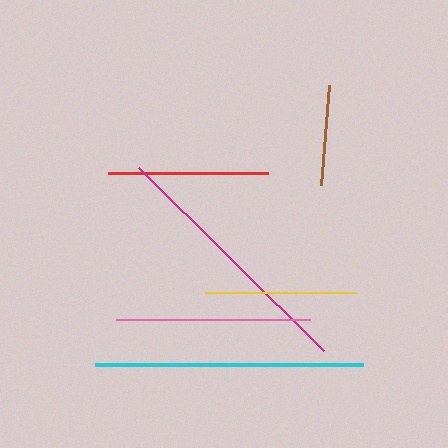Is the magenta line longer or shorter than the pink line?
The magenta line is longer than the pink line.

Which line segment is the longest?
The cyan line is the longest at approximately 268 pixels.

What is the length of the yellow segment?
The yellow segment is approximately 152 pixels long.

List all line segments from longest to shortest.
From longest to shortest: cyan, magenta, pink, red, yellow, brown.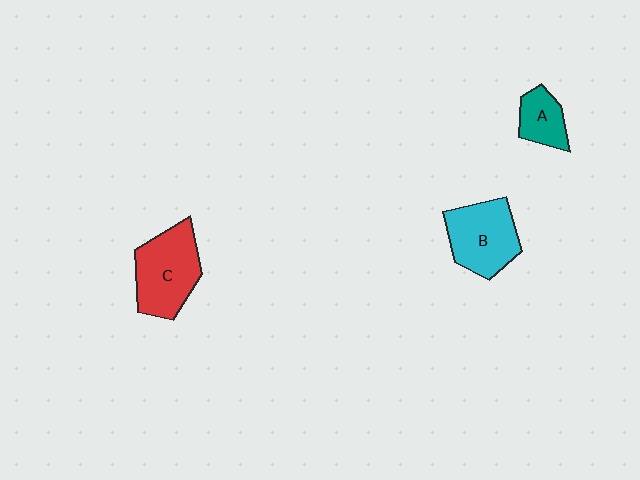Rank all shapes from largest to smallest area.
From largest to smallest: C (red), B (cyan), A (teal).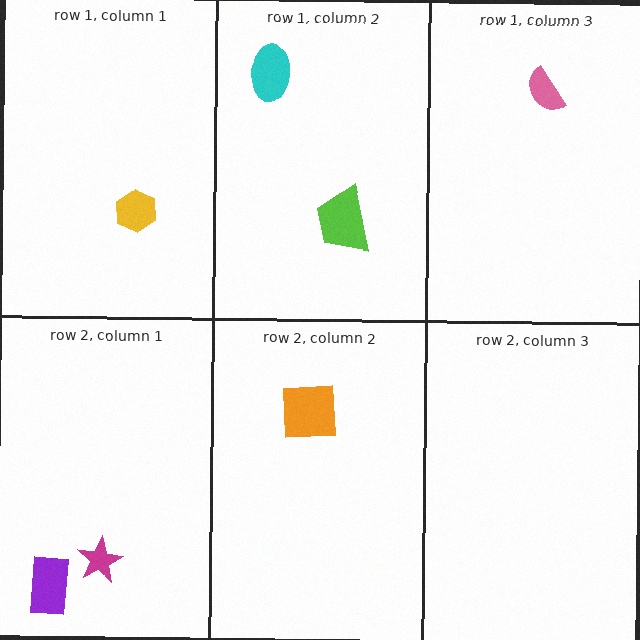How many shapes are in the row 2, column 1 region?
2.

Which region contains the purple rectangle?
The row 2, column 1 region.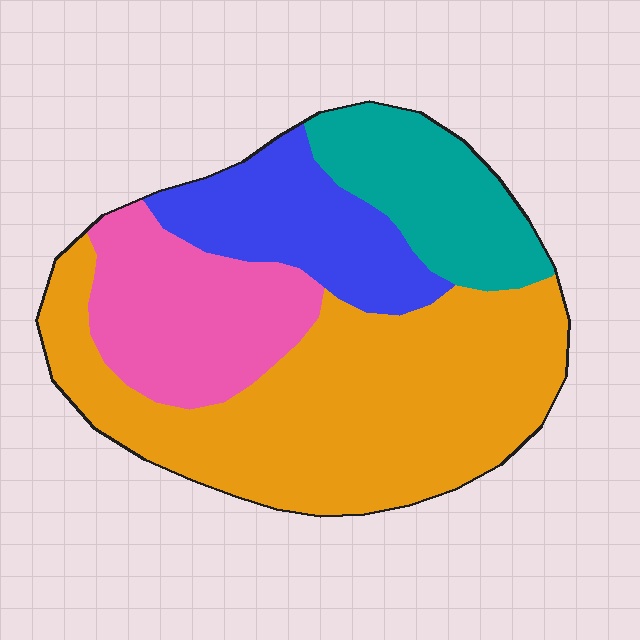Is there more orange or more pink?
Orange.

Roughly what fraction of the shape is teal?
Teal takes up about one sixth (1/6) of the shape.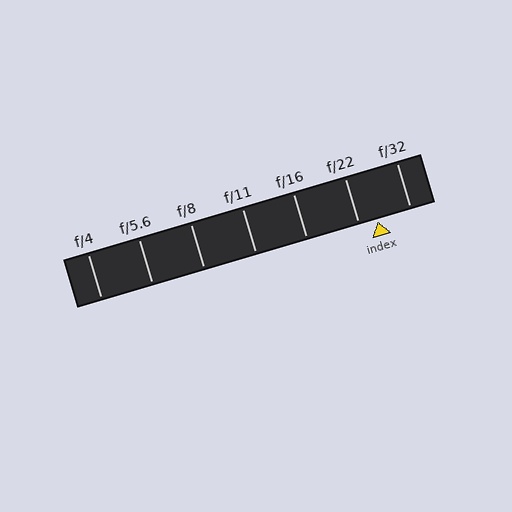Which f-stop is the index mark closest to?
The index mark is closest to f/22.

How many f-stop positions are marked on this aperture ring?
There are 7 f-stop positions marked.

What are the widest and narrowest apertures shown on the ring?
The widest aperture shown is f/4 and the narrowest is f/32.